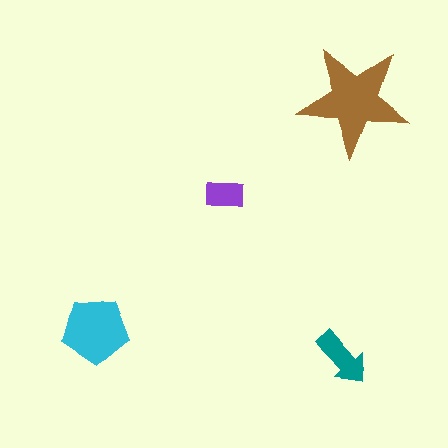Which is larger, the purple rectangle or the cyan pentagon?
The cyan pentagon.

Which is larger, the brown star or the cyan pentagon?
The brown star.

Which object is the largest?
The brown star.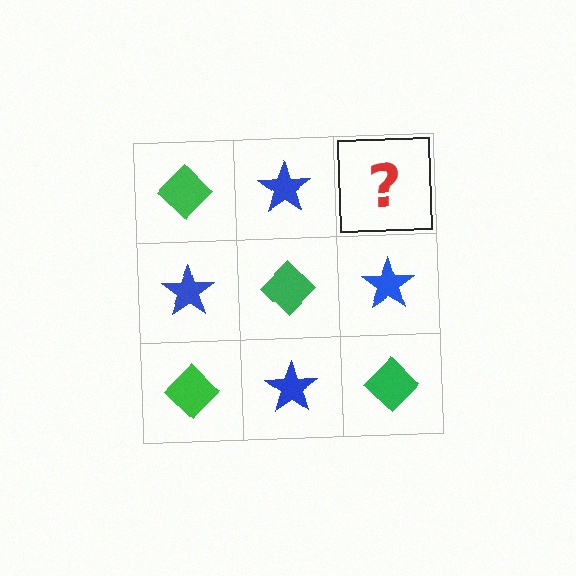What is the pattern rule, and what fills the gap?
The rule is that it alternates green diamond and blue star in a checkerboard pattern. The gap should be filled with a green diamond.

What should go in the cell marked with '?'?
The missing cell should contain a green diamond.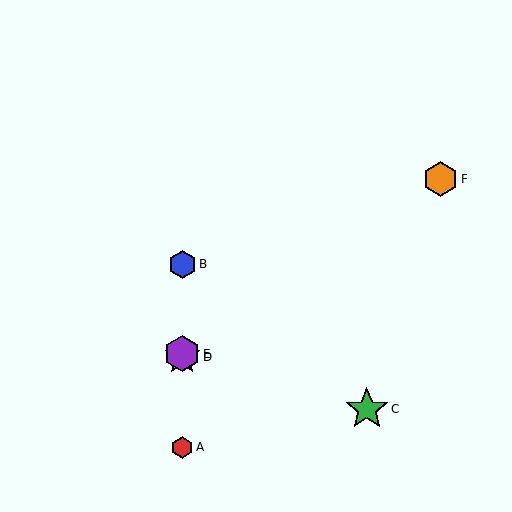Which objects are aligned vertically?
Objects A, B, D, E are aligned vertically.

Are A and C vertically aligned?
No, A is at x≈182 and C is at x≈367.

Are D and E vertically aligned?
Yes, both are at x≈182.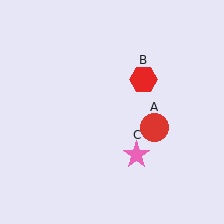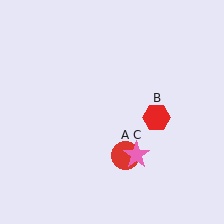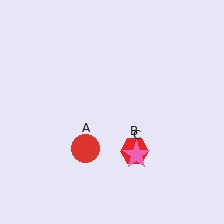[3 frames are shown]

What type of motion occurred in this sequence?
The red circle (object A), red hexagon (object B) rotated clockwise around the center of the scene.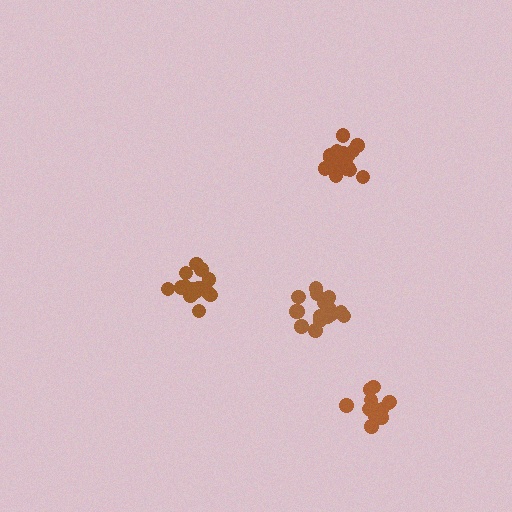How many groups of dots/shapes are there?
There are 4 groups.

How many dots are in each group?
Group 1: 18 dots, Group 2: 14 dots, Group 3: 17 dots, Group 4: 16 dots (65 total).